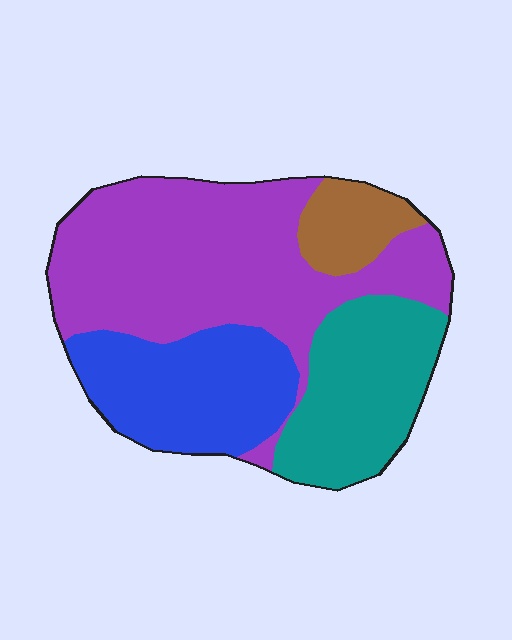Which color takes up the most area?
Purple, at roughly 45%.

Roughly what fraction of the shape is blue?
Blue takes up about one quarter (1/4) of the shape.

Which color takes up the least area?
Brown, at roughly 10%.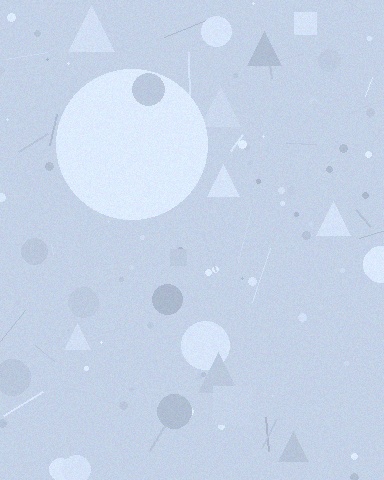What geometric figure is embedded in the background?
A circle is embedded in the background.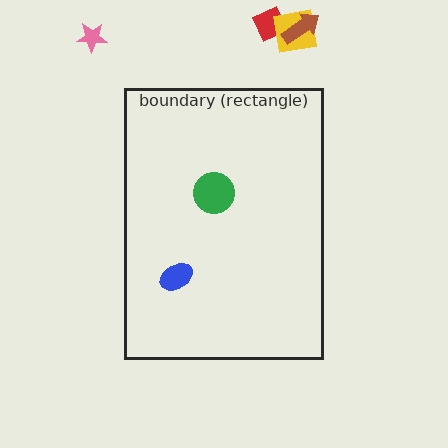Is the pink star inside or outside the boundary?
Outside.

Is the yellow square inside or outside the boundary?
Outside.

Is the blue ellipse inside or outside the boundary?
Inside.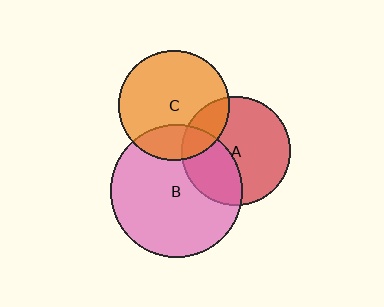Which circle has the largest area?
Circle B (pink).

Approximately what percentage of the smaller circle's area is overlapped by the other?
Approximately 20%.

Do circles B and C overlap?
Yes.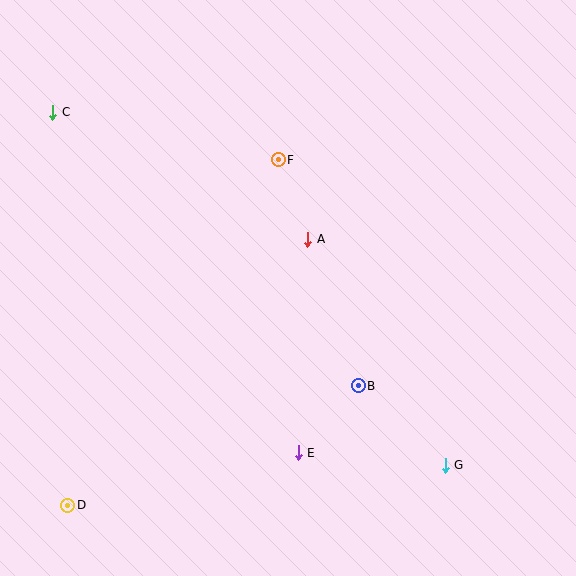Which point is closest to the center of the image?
Point A at (308, 239) is closest to the center.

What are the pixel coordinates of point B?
Point B is at (358, 386).